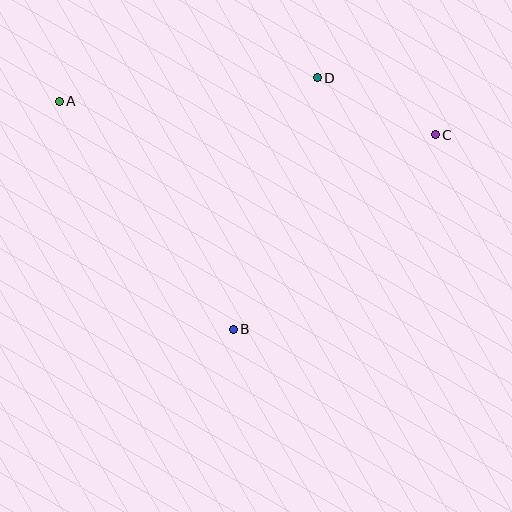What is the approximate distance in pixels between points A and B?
The distance between A and B is approximately 287 pixels.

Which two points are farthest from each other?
Points A and C are farthest from each other.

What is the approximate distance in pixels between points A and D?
The distance between A and D is approximately 259 pixels.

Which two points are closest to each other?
Points C and D are closest to each other.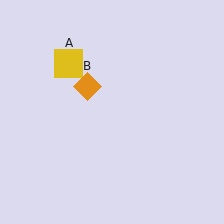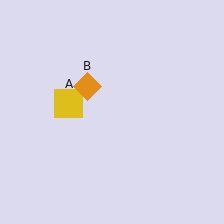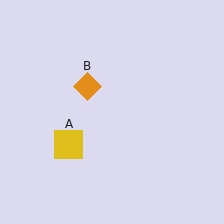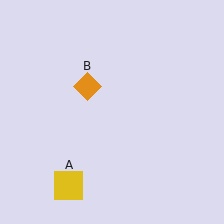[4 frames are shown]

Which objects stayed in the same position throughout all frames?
Orange diamond (object B) remained stationary.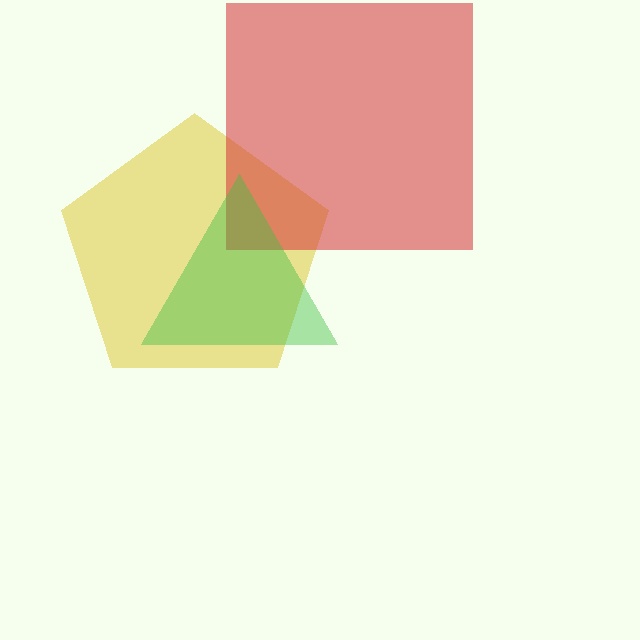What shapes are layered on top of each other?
The layered shapes are: a yellow pentagon, a red square, a green triangle.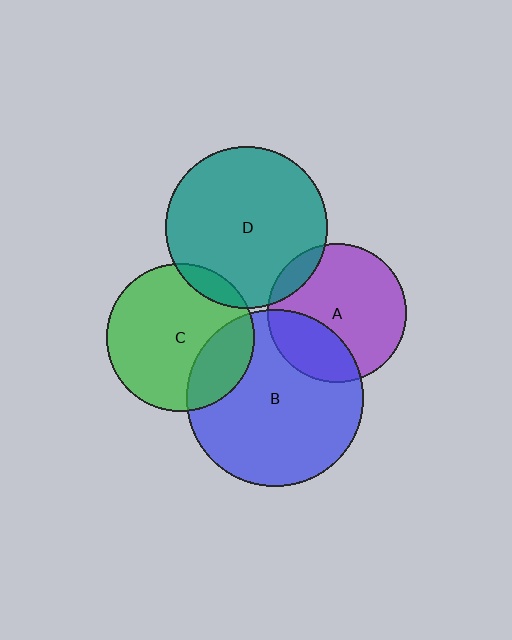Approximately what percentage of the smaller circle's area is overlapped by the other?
Approximately 25%.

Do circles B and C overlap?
Yes.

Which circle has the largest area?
Circle B (blue).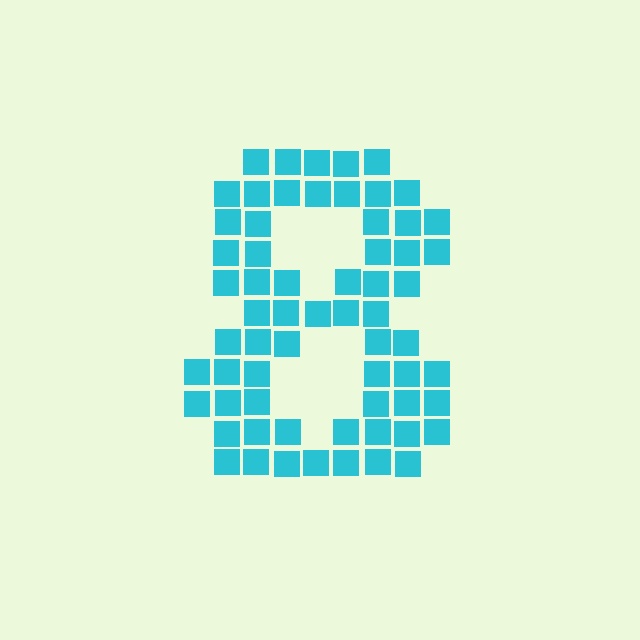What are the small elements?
The small elements are squares.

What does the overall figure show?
The overall figure shows the digit 8.